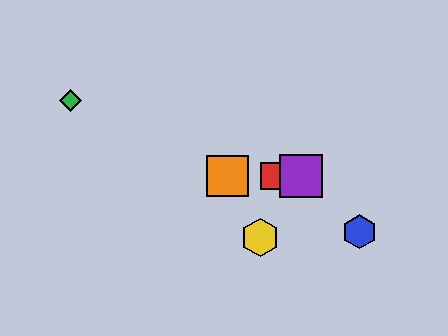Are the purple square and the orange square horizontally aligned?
Yes, both are at y≈176.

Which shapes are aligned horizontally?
The red square, the purple square, the orange square are aligned horizontally.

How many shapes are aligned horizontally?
3 shapes (the red square, the purple square, the orange square) are aligned horizontally.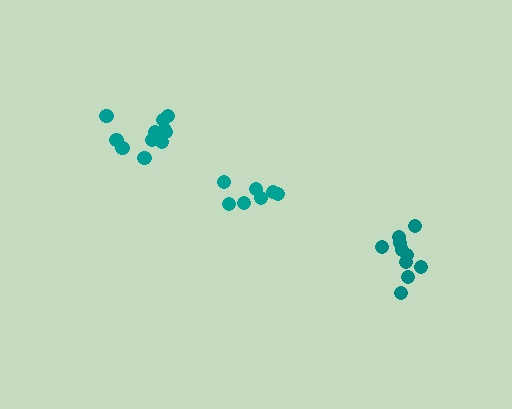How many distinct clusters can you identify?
There are 3 distinct clusters.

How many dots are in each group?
Group 1: 7 dots, Group 2: 10 dots, Group 3: 11 dots (28 total).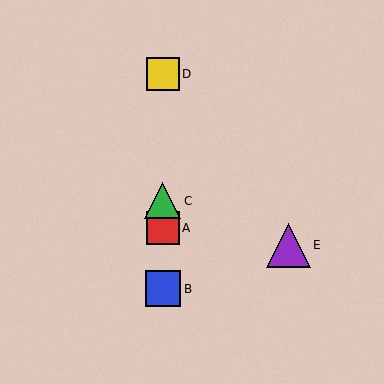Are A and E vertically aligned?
No, A is at x≈163 and E is at x≈289.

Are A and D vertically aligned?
Yes, both are at x≈163.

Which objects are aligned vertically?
Objects A, B, C, D are aligned vertically.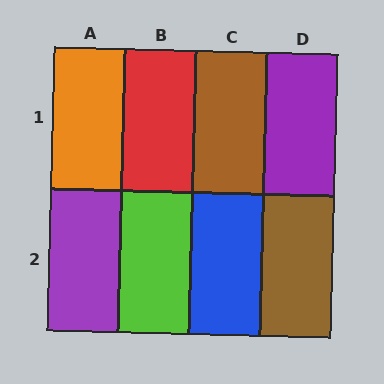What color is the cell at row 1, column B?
Red.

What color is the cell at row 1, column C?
Brown.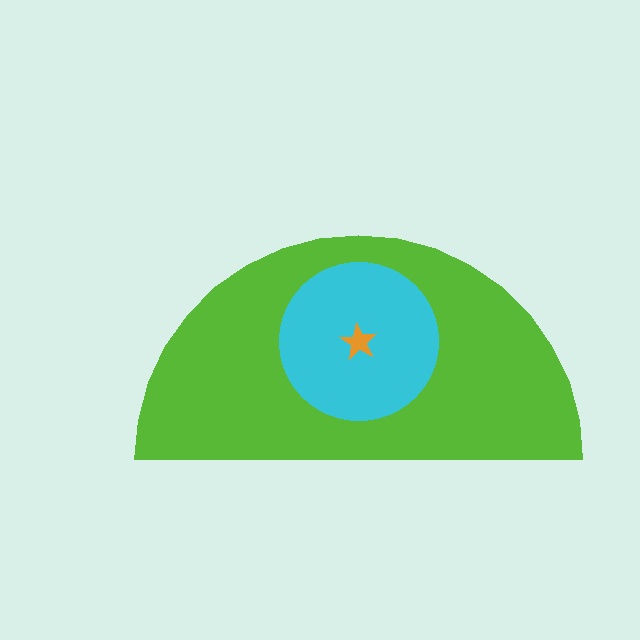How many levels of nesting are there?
3.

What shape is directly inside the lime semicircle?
The cyan circle.